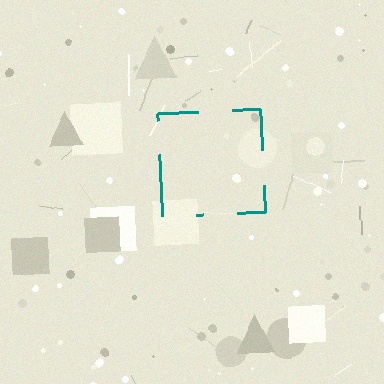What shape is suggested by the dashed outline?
The dashed outline suggests a square.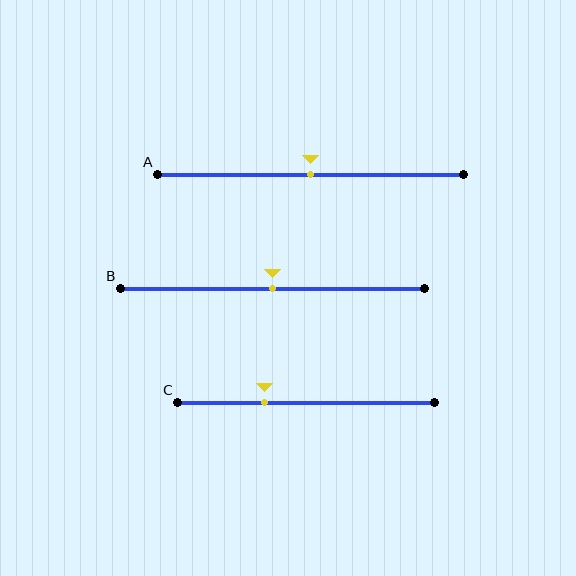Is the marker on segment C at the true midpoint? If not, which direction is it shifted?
No, the marker on segment C is shifted to the left by about 16% of the segment length.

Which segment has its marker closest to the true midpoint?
Segment A has its marker closest to the true midpoint.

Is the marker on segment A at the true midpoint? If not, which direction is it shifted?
Yes, the marker on segment A is at the true midpoint.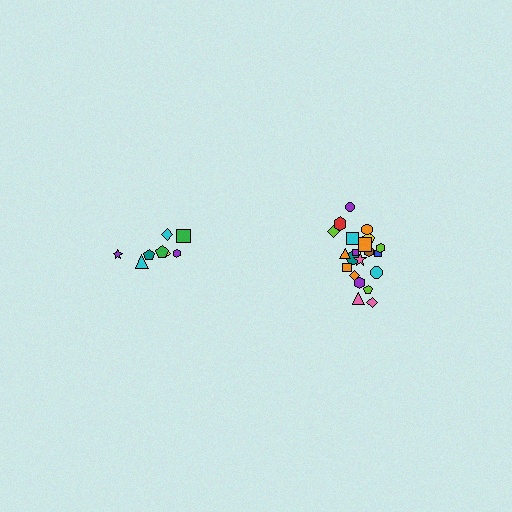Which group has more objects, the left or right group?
The right group.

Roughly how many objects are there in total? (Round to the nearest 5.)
Roughly 30 objects in total.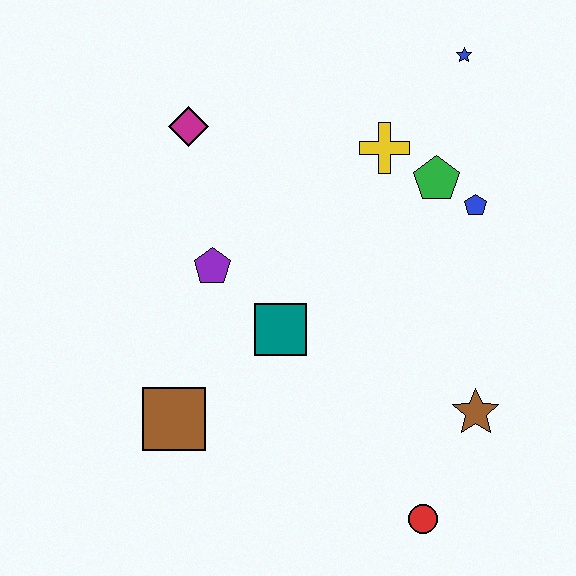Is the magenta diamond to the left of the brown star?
Yes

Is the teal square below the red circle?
No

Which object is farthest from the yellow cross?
The red circle is farthest from the yellow cross.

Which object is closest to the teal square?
The purple pentagon is closest to the teal square.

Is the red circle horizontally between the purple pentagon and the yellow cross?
No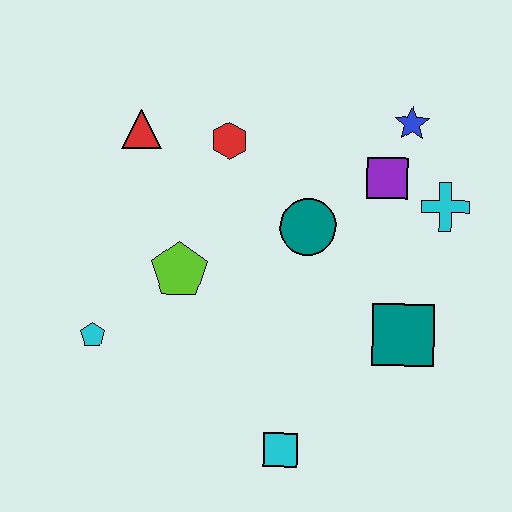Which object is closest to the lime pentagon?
The cyan pentagon is closest to the lime pentagon.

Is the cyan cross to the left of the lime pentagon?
No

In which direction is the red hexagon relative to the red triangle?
The red hexagon is to the right of the red triangle.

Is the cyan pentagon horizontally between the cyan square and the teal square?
No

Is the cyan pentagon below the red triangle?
Yes